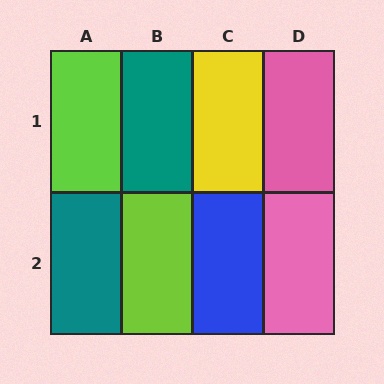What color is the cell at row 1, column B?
Teal.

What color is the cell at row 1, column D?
Pink.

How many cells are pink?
2 cells are pink.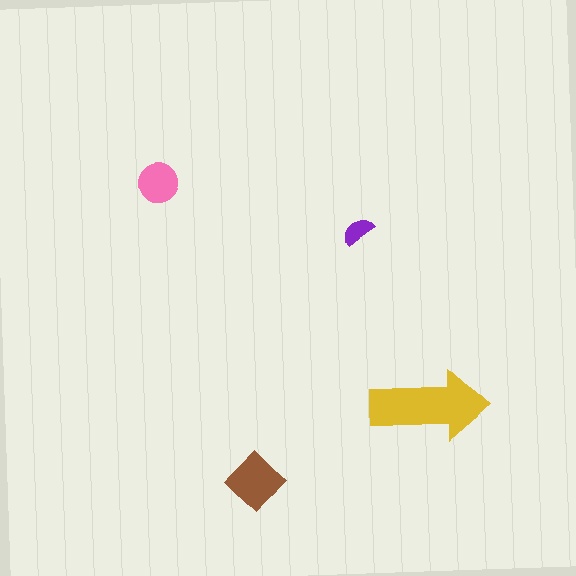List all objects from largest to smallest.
The yellow arrow, the brown diamond, the pink circle, the purple semicircle.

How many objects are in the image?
There are 4 objects in the image.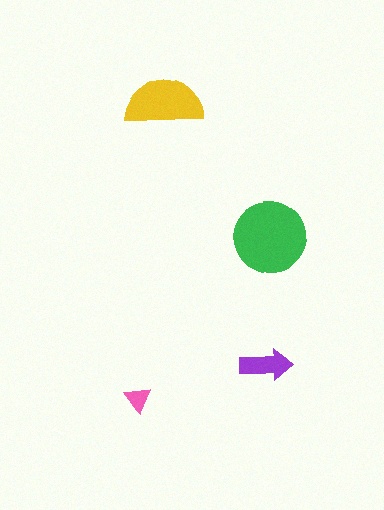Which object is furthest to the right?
The green circle is rightmost.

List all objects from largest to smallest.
The green circle, the yellow semicircle, the purple arrow, the pink triangle.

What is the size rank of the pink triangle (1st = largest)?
4th.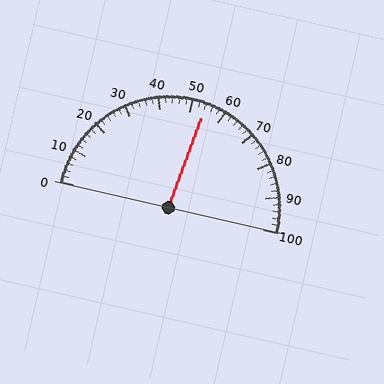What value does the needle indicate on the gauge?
The needle indicates approximately 54.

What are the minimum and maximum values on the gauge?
The gauge ranges from 0 to 100.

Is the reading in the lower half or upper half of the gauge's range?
The reading is in the upper half of the range (0 to 100).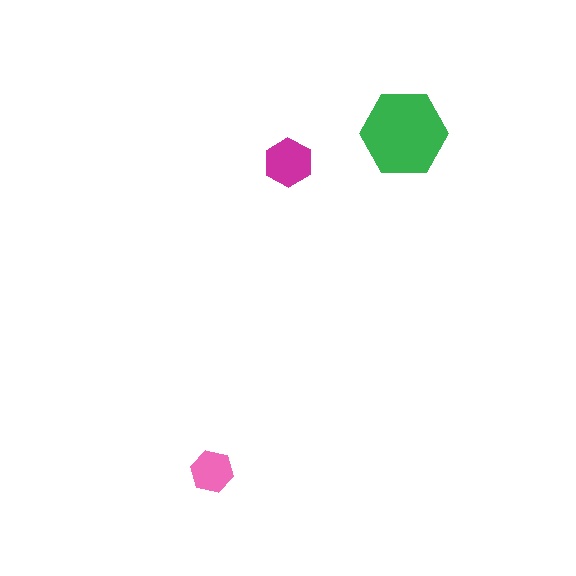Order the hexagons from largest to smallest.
the green one, the magenta one, the pink one.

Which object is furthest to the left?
The pink hexagon is leftmost.